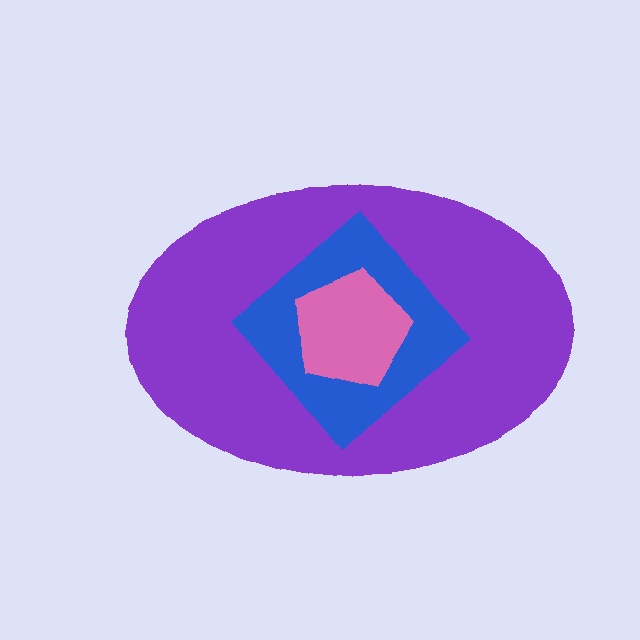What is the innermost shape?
The pink pentagon.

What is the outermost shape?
The purple ellipse.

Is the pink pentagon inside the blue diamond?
Yes.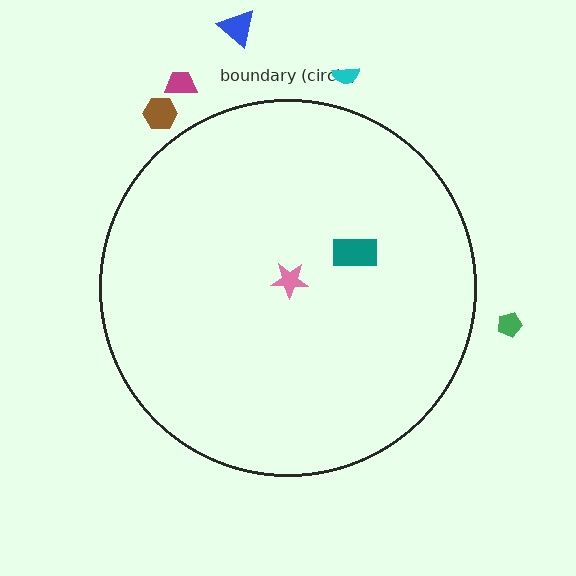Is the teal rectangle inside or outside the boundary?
Inside.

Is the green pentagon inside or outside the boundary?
Outside.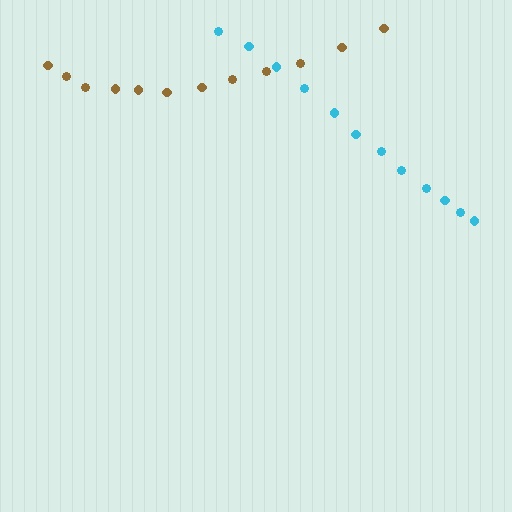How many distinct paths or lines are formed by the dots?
There are 2 distinct paths.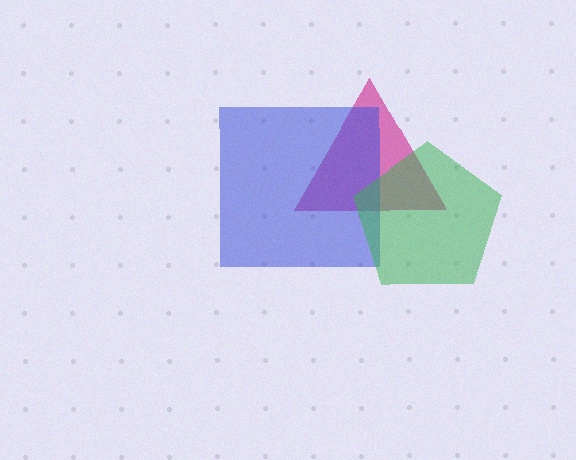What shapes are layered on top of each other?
The layered shapes are: a magenta triangle, a blue square, a green pentagon.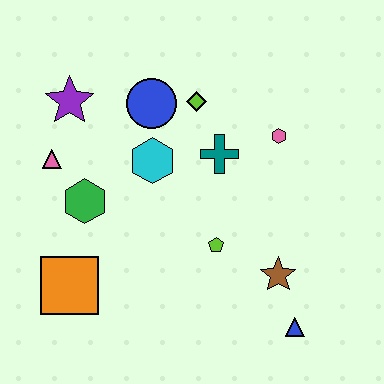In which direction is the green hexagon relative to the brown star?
The green hexagon is to the left of the brown star.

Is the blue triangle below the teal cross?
Yes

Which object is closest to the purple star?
The pink triangle is closest to the purple star.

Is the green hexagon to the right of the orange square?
Yes